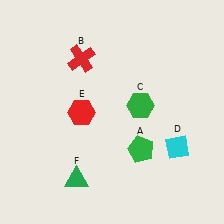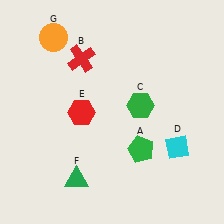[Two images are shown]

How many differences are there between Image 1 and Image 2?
There is 1 difference between the two images.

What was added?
An orange circle (G) was added in Image 2.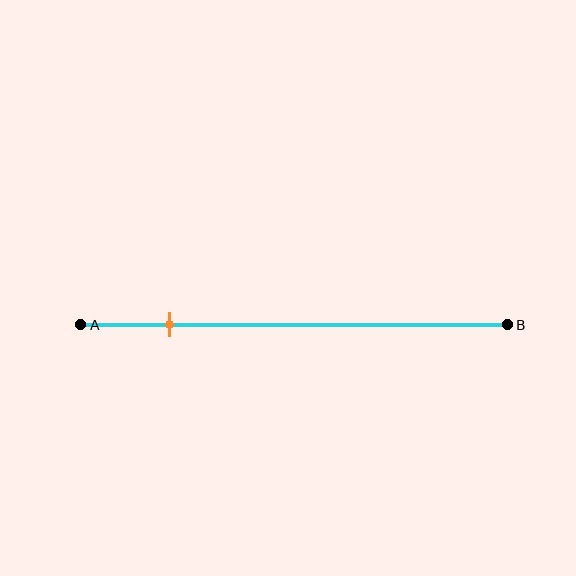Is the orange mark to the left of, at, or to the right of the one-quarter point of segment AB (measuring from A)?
The orange mark is to the left of the one-quarter point of segment AB.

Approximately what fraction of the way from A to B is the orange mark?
The orange mark is approximately 20% of the way from A to B.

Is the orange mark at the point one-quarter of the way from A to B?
No, the mark is at about 20% from A, not at the 25% one-quarter point.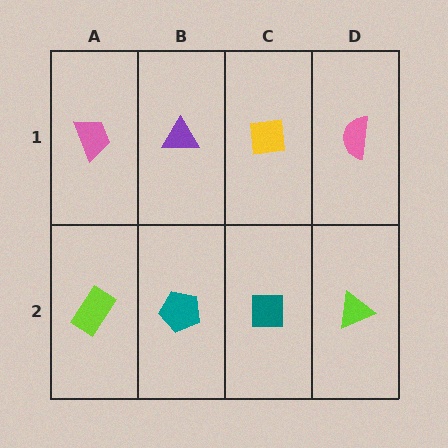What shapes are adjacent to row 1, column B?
A teal pentagon (row 2, column B), a pink trapezoid (row 1, column A), a yellow square (row 1, column C).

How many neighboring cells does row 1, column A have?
2.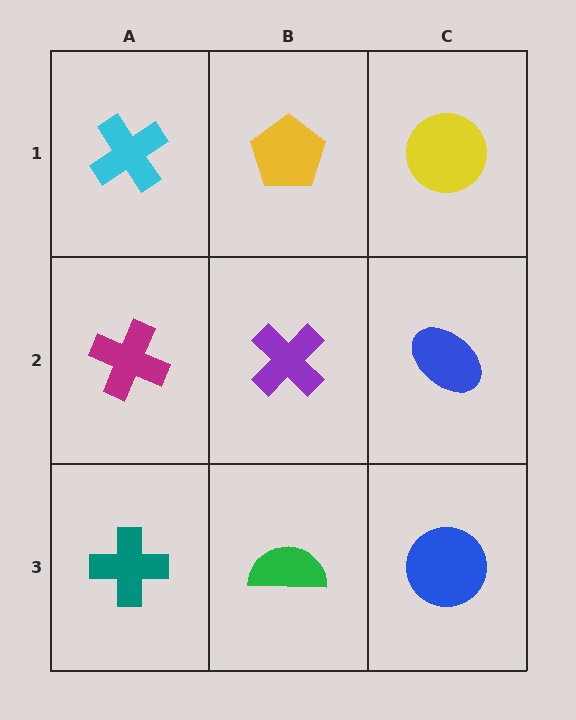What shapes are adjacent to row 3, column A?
A magenta cross (row 2, column A), a green semicircle (row 3, column B).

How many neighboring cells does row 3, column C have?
2.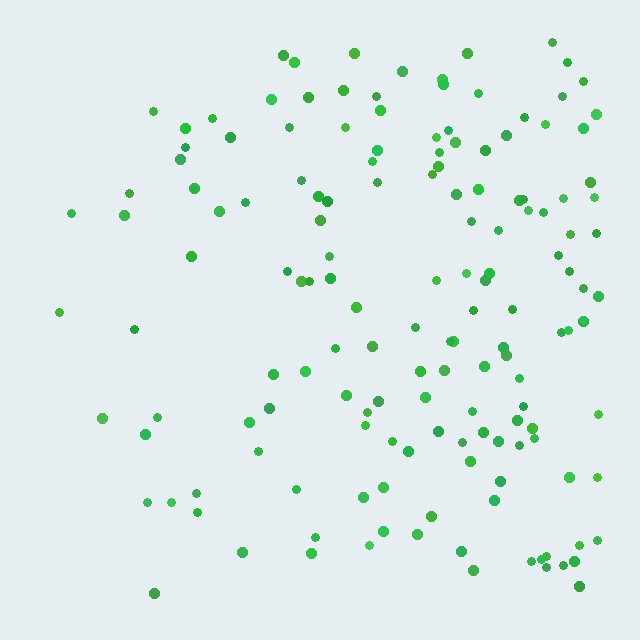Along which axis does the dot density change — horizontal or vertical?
Horizontal.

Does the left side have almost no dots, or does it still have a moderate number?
Still a moderate number, just noticeably fewer than the right.